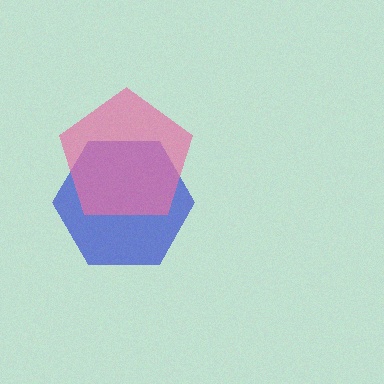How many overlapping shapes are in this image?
There are 2 overlapping shapes in the image.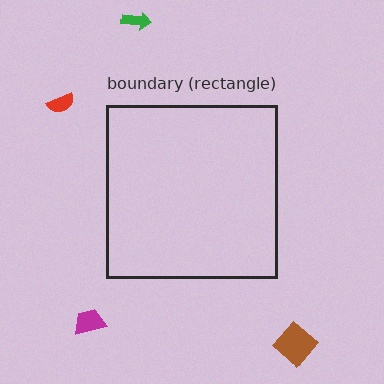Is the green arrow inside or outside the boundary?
Outside.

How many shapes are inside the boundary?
0 inside, 4 outside.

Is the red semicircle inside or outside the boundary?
Outside.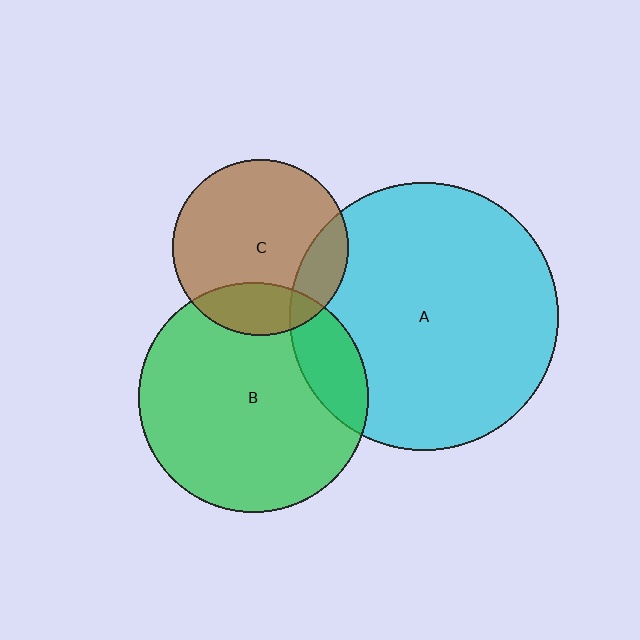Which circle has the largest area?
Circle A (cyan).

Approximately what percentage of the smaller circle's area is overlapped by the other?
Approximately 15%.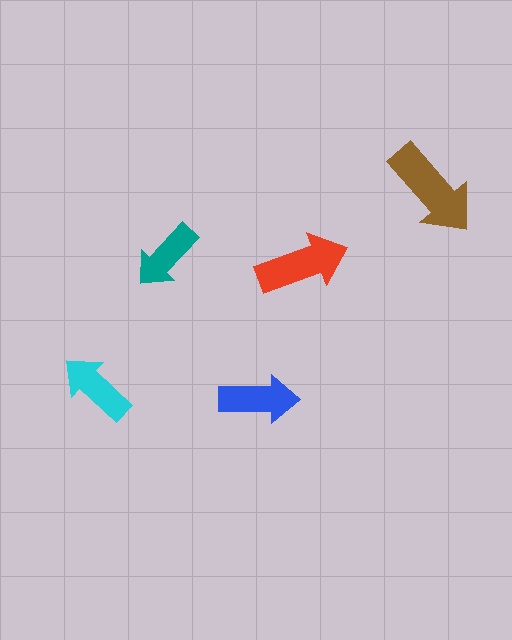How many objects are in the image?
There are 5 objects in the image.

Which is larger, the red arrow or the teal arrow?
The red one.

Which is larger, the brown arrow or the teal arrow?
The brown one.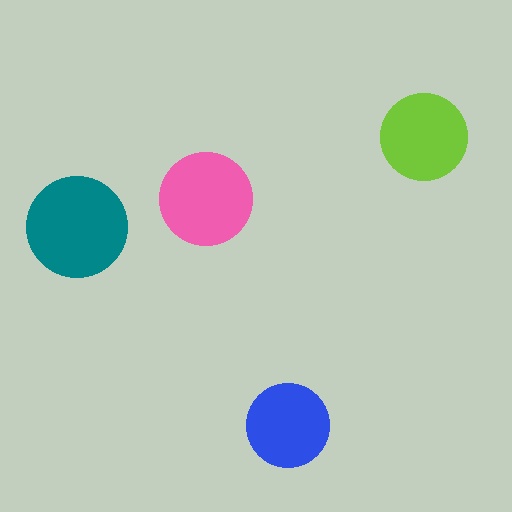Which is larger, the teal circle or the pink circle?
The teal one.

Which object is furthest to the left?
The teal circle is leftmost.